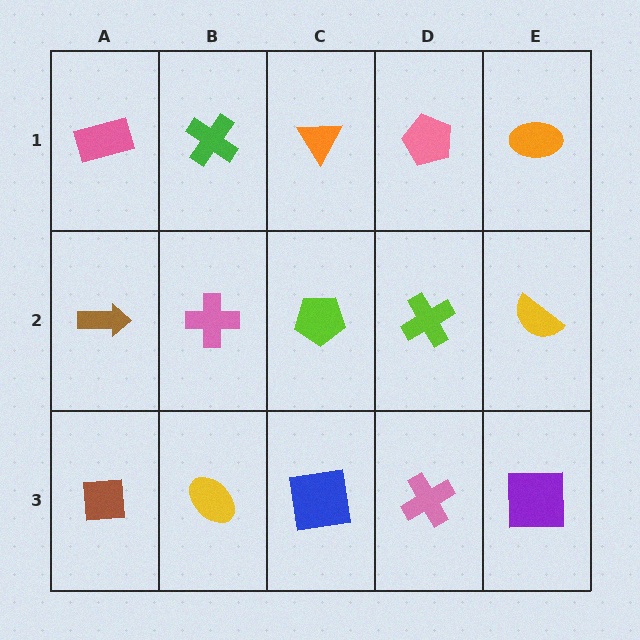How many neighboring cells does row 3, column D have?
3.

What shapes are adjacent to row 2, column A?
A pink rectangle (row 1, column A), a brown square (row 3, column A), a pink cross (row 2, column B).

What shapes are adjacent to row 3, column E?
A yellow semicircle (row 2, column E), a pink cross (row 3, column D).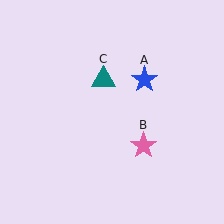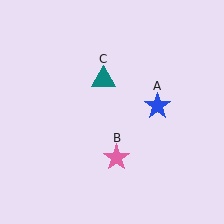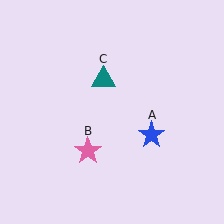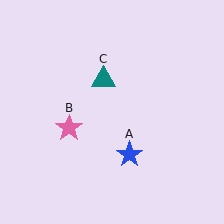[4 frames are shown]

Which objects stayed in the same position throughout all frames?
Teal triangle (object C) remained stationary.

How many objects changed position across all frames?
2 objects changed position: blue star (object A), pink star (object B).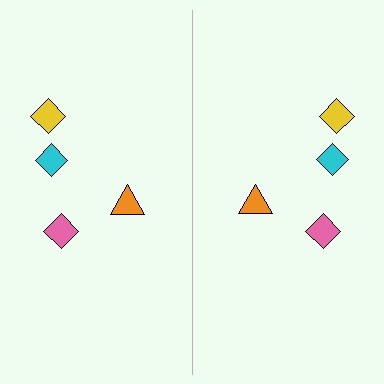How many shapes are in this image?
There are 8 shapes in this image.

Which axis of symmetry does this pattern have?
The pattern has a vertical axis of symmetry running through the center of the image.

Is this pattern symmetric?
Yes, this pattern has bilateral (reflection) symmetry.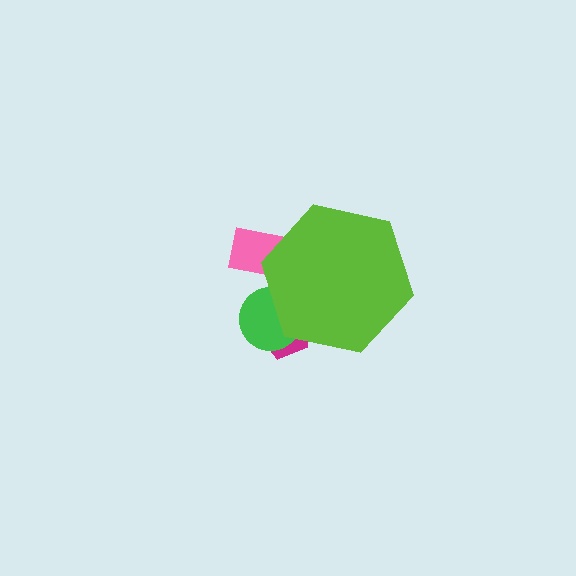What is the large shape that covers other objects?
A lime hexagon.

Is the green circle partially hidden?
Yes, the green circle is partially hidden behind the lime hexagon.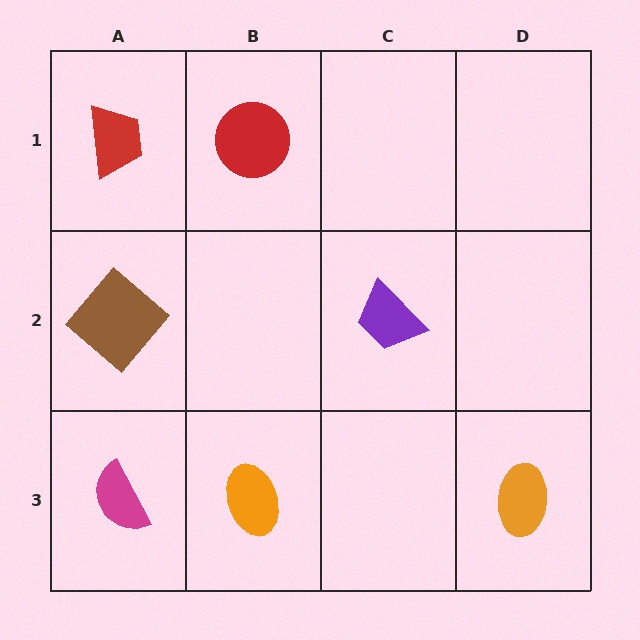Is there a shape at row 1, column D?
No, that cell is empty.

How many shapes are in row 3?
3 shapes.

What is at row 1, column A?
A red trapezoid.